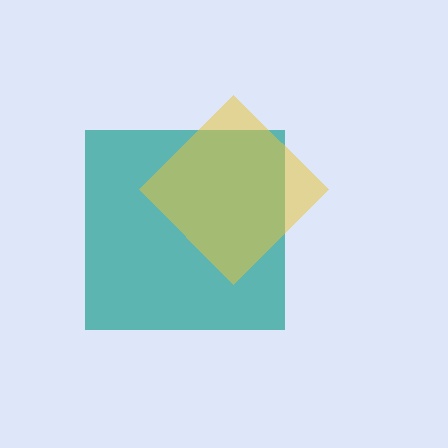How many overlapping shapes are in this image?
There are 2 overlapping shapes in the image.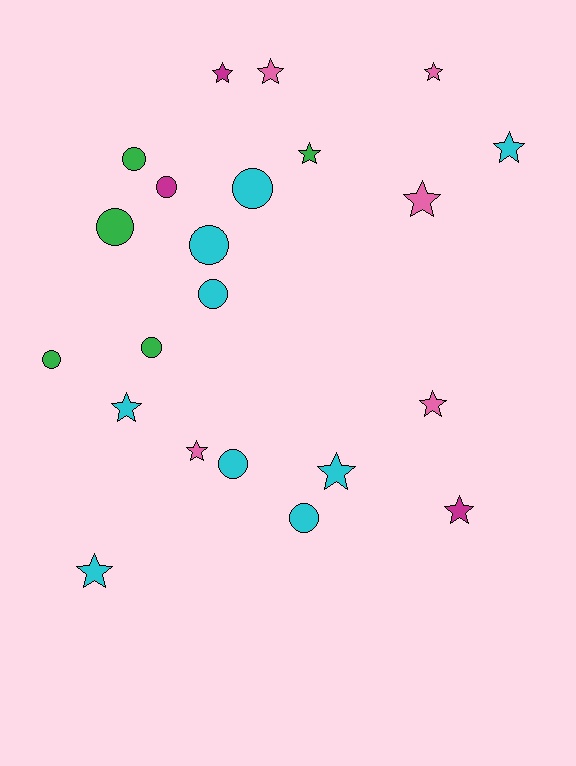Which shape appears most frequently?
Star, with 12 objects.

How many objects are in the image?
There are 22 objects.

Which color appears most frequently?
Cyan, with 9 objects.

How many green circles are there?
There are 4 green circles.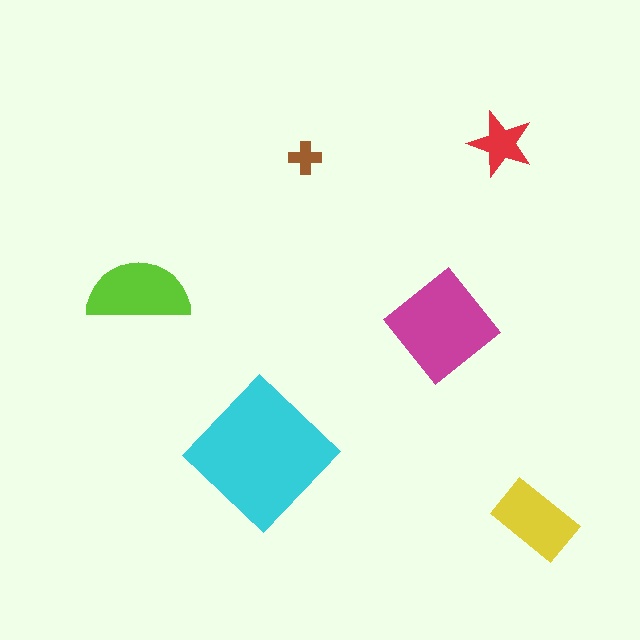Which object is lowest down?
The yellow rectangle is bottommost.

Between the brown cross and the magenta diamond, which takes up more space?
The magenta diamond.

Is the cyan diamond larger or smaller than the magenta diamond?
Larger.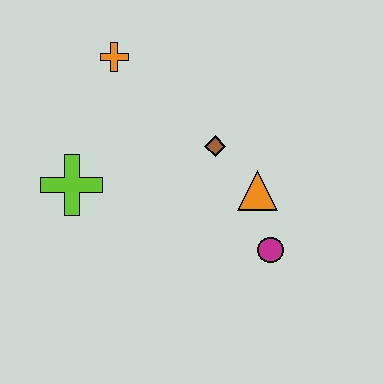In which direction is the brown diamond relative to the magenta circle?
The brown diamond is above the magenta circle.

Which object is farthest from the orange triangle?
The orange cross is farthest from the orange triangle.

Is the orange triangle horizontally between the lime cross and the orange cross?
No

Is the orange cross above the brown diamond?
Yes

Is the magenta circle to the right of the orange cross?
Yes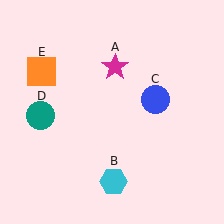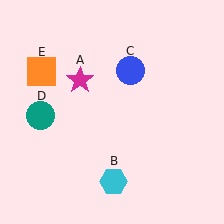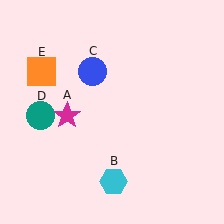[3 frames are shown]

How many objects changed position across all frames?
2 objects changed position: magenta star (object A), blue circle (object C).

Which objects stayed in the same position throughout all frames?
Cyan hexagon (object B) and teal circle (object D) and orange square (object E) remained stationary.